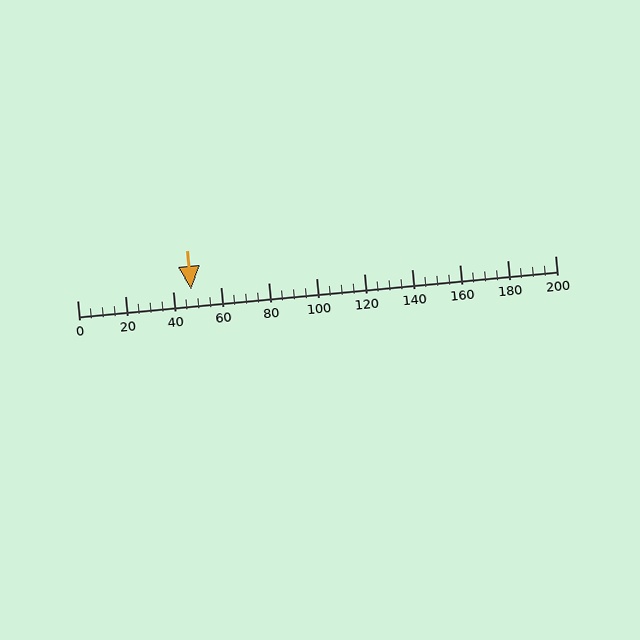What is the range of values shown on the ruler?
The ruler shows values from 0 to 200.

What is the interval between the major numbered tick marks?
The major tick marks are spaced 20 units apart.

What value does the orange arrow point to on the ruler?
The orange arrow points to approximately 48.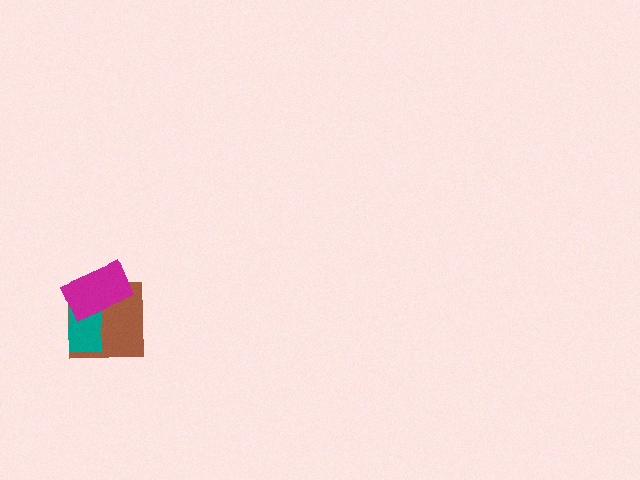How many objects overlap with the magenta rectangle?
2 objects overlap with the magenta rectangle.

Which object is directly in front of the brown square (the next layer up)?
The teal rectangle is directly in front of the brown square.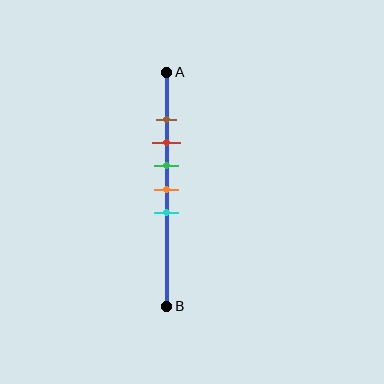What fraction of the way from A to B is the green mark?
The green mark is approximately 40% (0.4) of the way from A to B.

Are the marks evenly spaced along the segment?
Yes, the marks are approximately evenly spaced.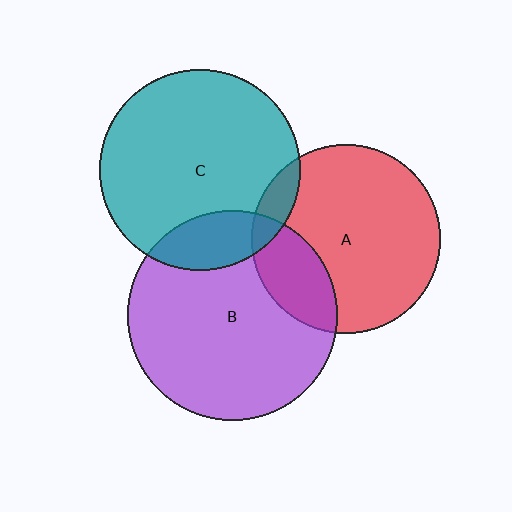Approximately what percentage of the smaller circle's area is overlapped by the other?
Approximately 10%.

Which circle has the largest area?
Circle B (purple).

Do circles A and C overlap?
Yes.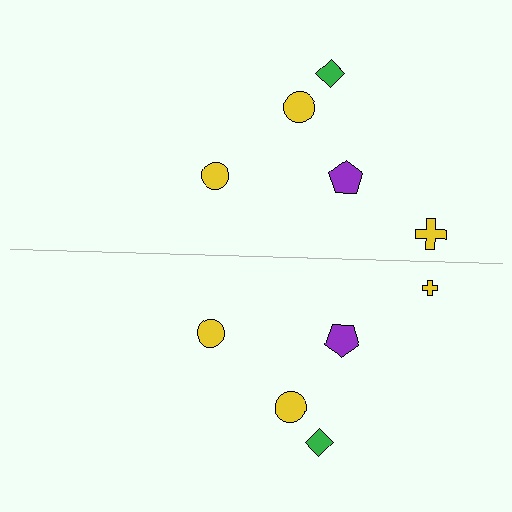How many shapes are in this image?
There are 10 shapes in this image.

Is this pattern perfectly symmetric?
No, the pattern is not perfectly symmetric. The yellow cross on the bottom side has a different size than its mirror counterpart.